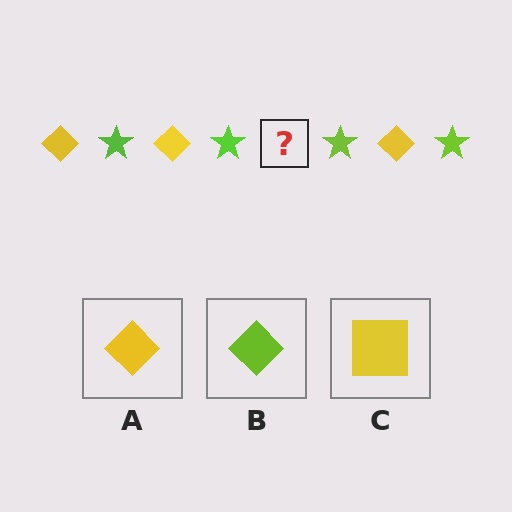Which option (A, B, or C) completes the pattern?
A.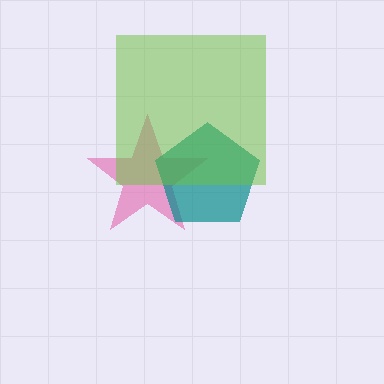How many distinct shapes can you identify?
There are 3 distinct shapes: a pink star, a teal pentagon, a lime square.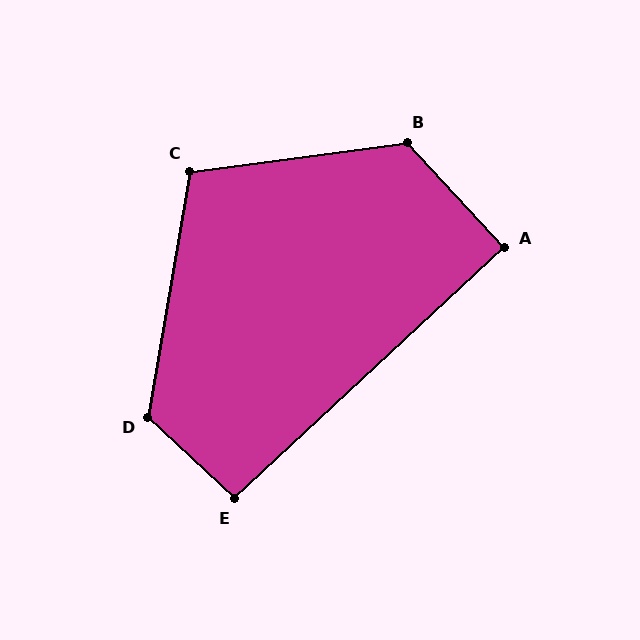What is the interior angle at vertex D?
Approximately 123 degrees (obtuse).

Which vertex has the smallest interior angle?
A, at approximately 90 degrees.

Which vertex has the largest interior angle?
B, at approximately 125 degrees.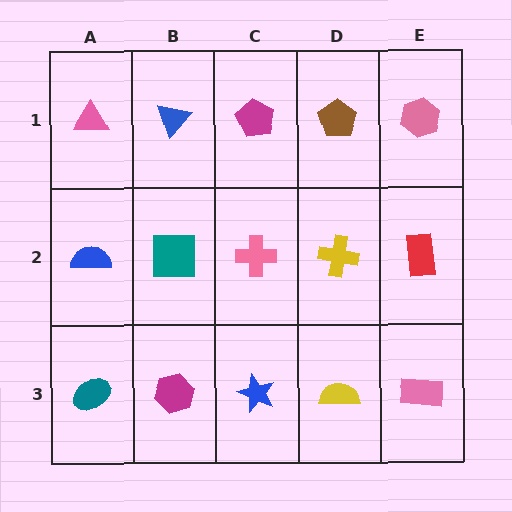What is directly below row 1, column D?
A yellow cross.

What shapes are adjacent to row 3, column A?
A blue semicircle (row 2, column A), a magenta hexagon (row 3, column B).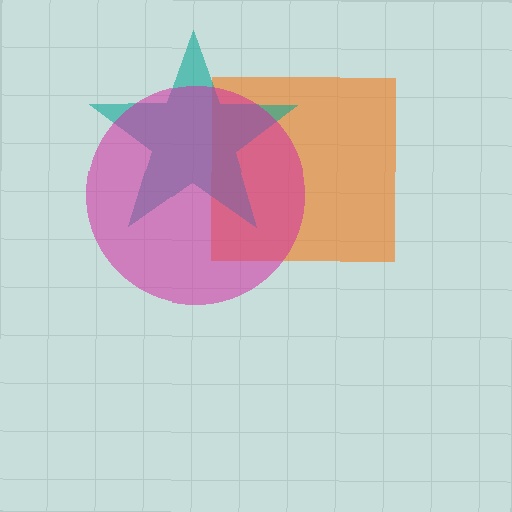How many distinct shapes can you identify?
There are 3 distinct shapes: an orange square, a teal star, a magenta circle.